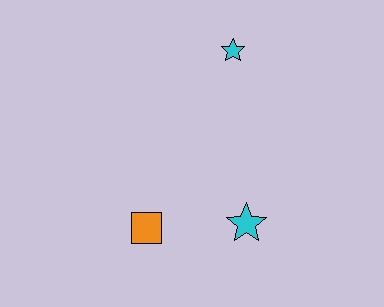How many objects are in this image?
There are 3 objects.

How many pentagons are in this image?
There are no pentagons.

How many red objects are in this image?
There are no red objects.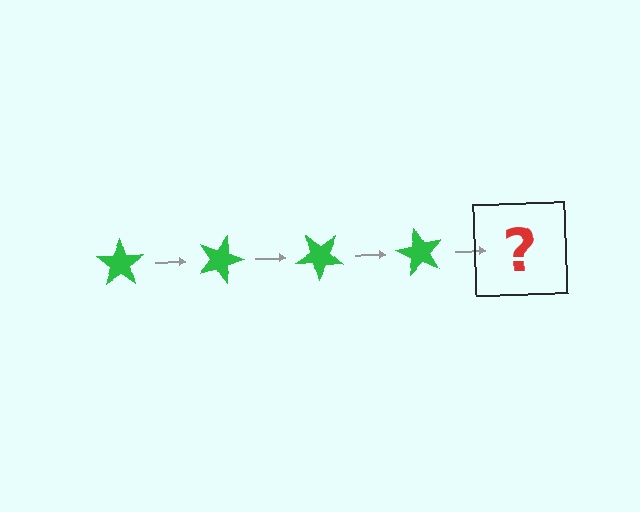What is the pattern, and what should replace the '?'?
The pattern is that the star rotates 20 degrees each step. The '?' should be a green star rotated 80 degrees.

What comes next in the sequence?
The next element should be a green star rotated 80 degrees.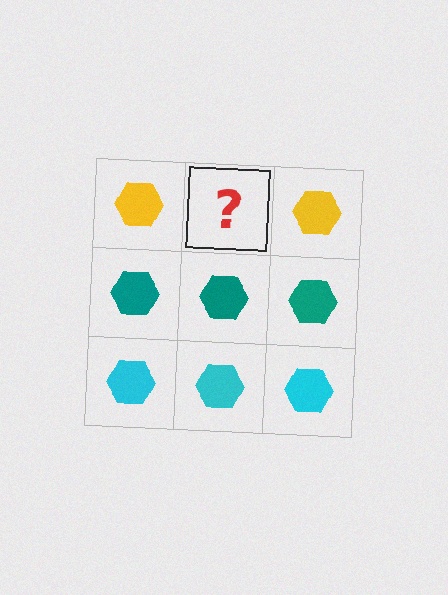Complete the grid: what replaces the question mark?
The question mark should be replaced with a yellow hexagon.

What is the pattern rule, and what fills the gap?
The rule is that each row has a consistent color. The gap should be filled with a yellow hexagon.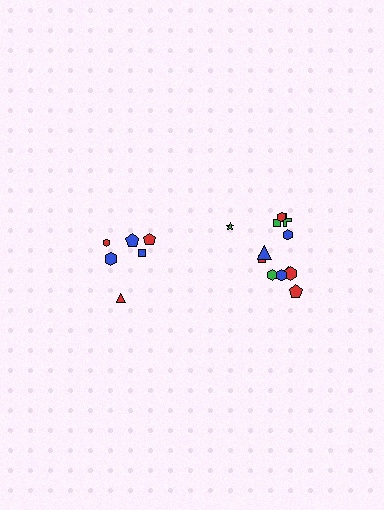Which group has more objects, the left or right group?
The right group.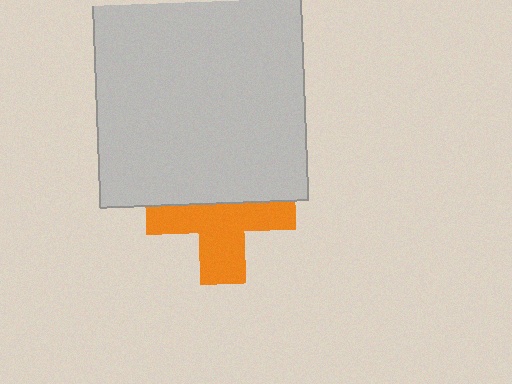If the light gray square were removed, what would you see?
You would see the complete orange cross.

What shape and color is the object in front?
The object in front is a light gray square.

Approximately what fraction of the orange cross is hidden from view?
Roughly 44% of the orange cross is hidden behind the light gray square.